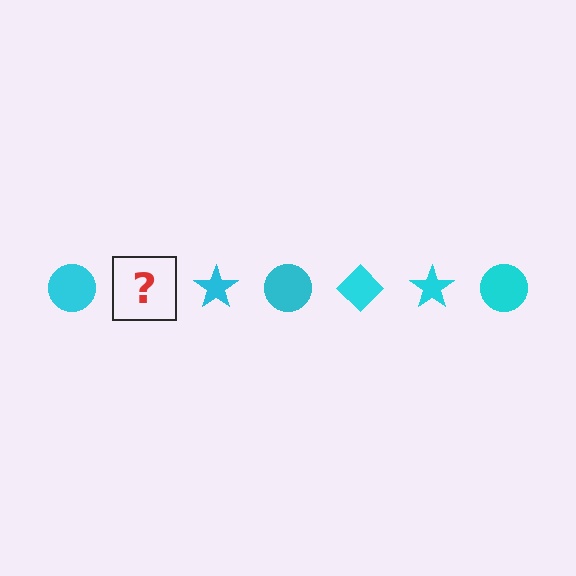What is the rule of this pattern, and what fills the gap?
The rule is that the pattern cycles through circle, diamond, star shapes in cyan. The gap should be filled with a cyan diamond.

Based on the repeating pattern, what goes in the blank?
The blank should be a cyan diamond.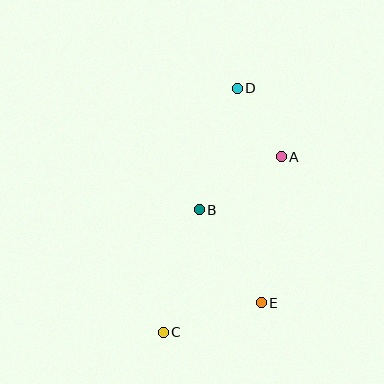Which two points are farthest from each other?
Points C and D are farthest from each other.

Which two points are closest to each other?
Points A and D are closest to each other.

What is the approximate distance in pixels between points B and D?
The distance between B and D is approximately 127 pixels.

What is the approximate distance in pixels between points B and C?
The distance between B and C is approximately 128 pixels.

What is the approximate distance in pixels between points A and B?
The distance between A and B is approximately 98 pixels.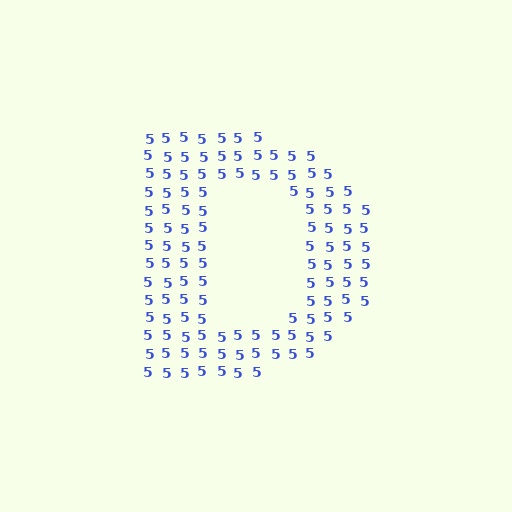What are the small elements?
The small elements are digit 5's.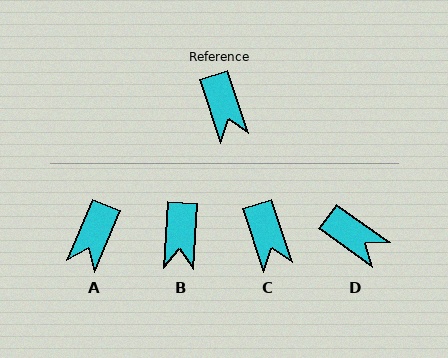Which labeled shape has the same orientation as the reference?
C.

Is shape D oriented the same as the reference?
No, it is off by about 36 degrees.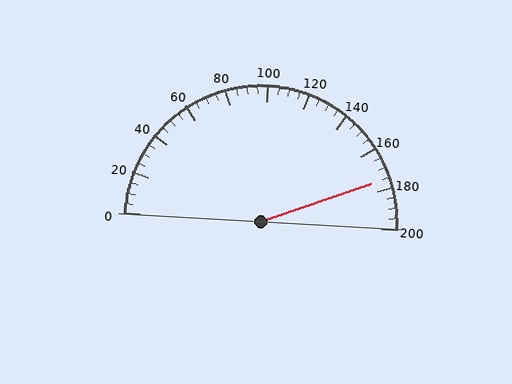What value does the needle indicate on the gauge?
The needle indicates approximately 175.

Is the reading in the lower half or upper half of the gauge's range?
The reading is in the upper half of the range (0 to 200).